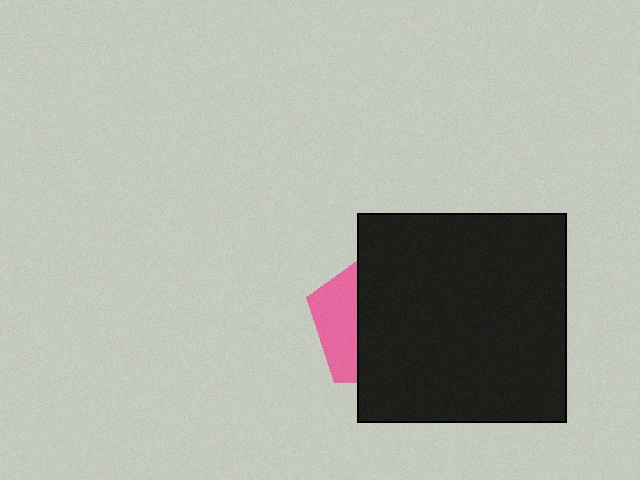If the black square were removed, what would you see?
You would see the complete pink pentagon.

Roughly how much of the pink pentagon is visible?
A small part of it is visible (roughly 30%).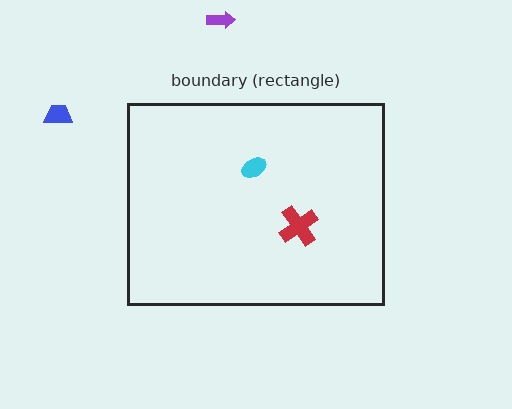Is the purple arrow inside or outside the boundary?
Outside.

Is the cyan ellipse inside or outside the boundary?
Inside.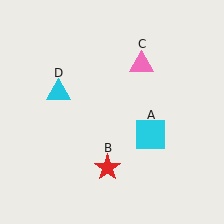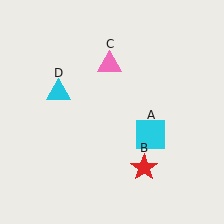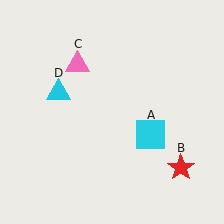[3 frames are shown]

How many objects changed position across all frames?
2 objects changed position: red star (object B), pink triangle (object C).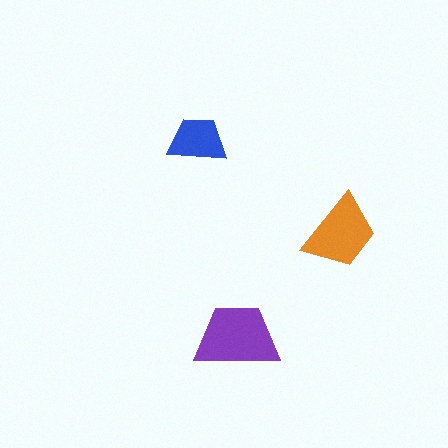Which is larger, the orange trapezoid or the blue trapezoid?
The orange one.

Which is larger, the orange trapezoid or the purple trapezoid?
The purple one.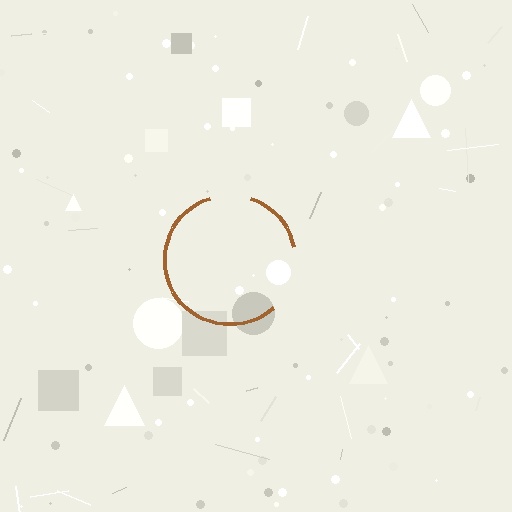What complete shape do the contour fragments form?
The contour fragments form a circle.